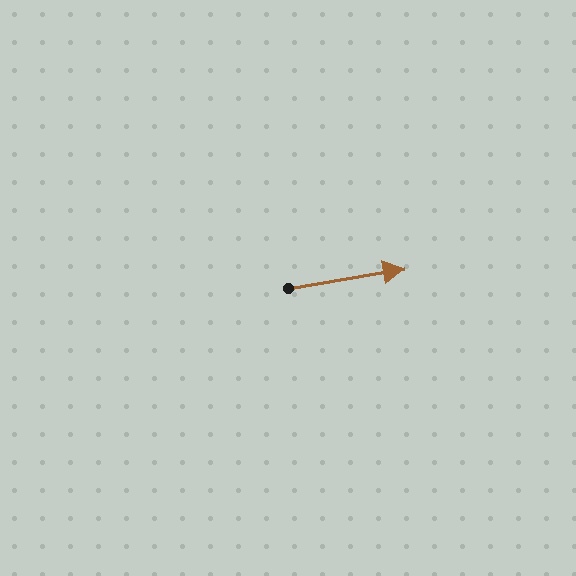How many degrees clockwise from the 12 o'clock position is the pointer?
Approximately 81 degrees.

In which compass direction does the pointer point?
East.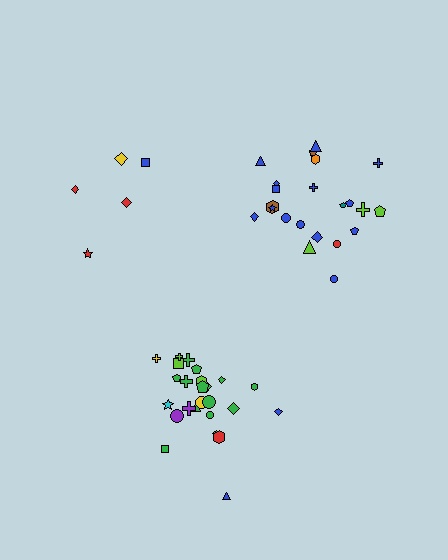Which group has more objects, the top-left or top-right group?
The top-right group.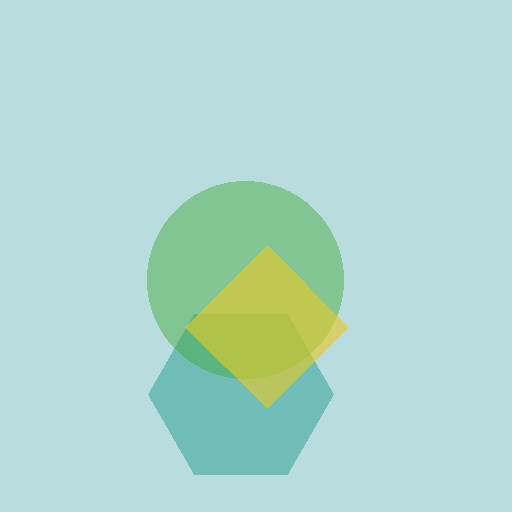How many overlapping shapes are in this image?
There are 3 overlapping shapes in the image.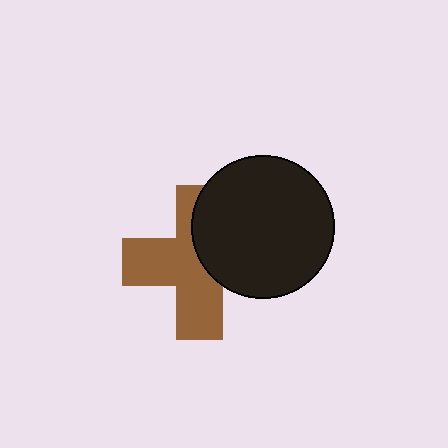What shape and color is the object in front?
The object in front is a black circle.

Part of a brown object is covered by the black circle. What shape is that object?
It is a cross.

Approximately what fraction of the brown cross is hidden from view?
Roughly 41% of the brown cross is hidden behind the black circle.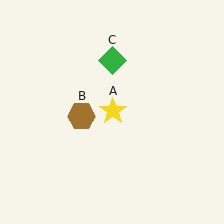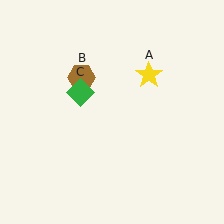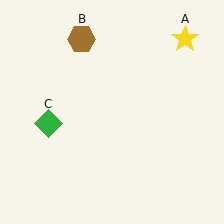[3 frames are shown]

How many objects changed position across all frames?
3 objects changed position: yellow star (object A), brown hexagon (object B), green diamond (object C).